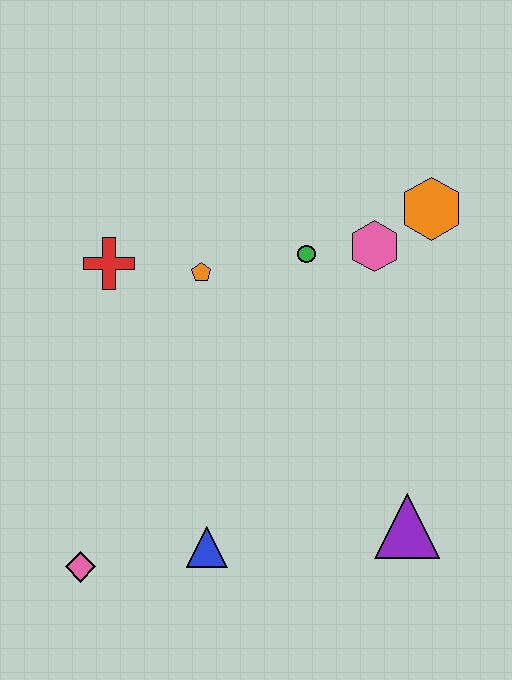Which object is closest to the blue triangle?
The pink diamond is closest to the blue triangle.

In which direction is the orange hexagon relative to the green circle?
The orange hexagon is to the right of the green circle.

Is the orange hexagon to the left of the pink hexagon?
No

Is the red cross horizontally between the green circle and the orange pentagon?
No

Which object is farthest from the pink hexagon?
The pink diamond is farthest from the pink hexagon.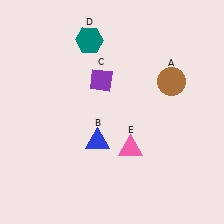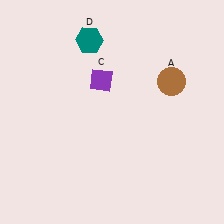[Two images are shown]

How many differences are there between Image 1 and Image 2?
There are 2 differences between the two images.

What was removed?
The blue triangle (B), the pink triangle (E) were removed in Image 2.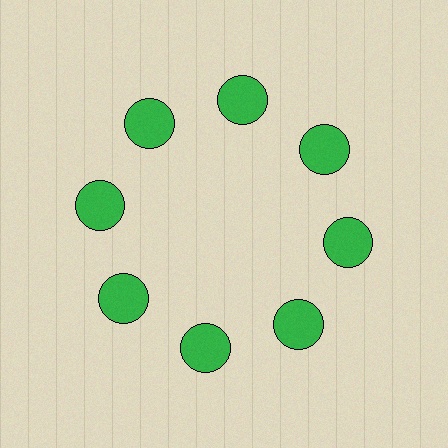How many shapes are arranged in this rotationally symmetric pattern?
There are 8 shapes, arranged in 8 groups of 1.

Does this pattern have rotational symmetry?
Yes, this pattern has 8-fold rotational symmetry. It looks the same after rotating 45 degrees around the center.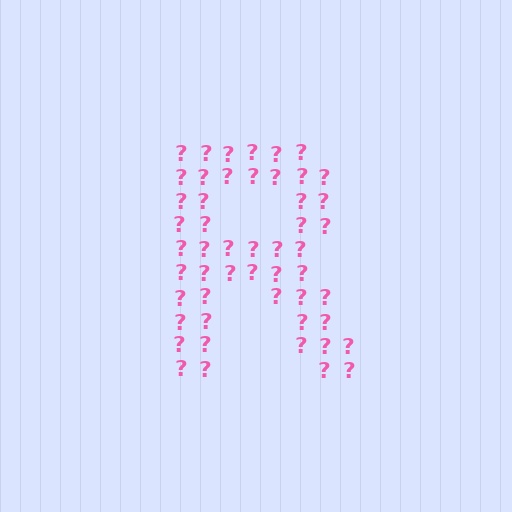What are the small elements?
The small elements are question marks.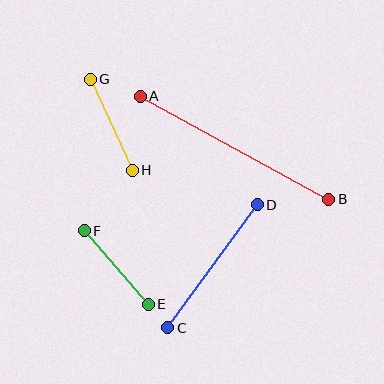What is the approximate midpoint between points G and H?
The midpoint is at approximately (111, 125) pixels.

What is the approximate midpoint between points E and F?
The midpoint is at approximately (116, 268) pixels.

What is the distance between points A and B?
The distance is approximately 214 pixels.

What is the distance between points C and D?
The distance is approximately 152 pixels.